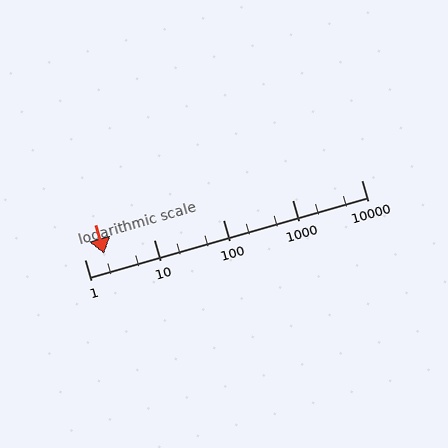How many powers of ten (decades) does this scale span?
The scale spans 4 decades, from 1 to 10000.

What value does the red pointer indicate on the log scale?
The pointer indicates approximately 1.9.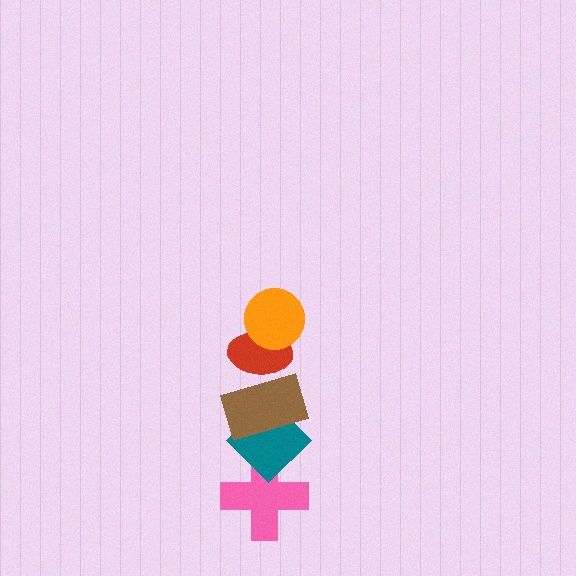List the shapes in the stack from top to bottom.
From top to bottom: the orange circle, the red ellipse, the brown rectangle, the teal diamond, the pink cross.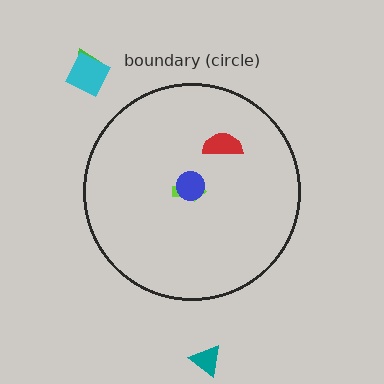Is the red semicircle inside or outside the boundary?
Inside.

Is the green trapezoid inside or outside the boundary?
Outside.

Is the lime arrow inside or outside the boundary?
Inside.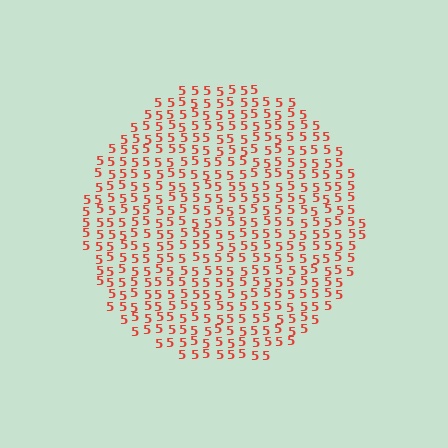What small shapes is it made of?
It is made of small digit 5's.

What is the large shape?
The large shape is a circle.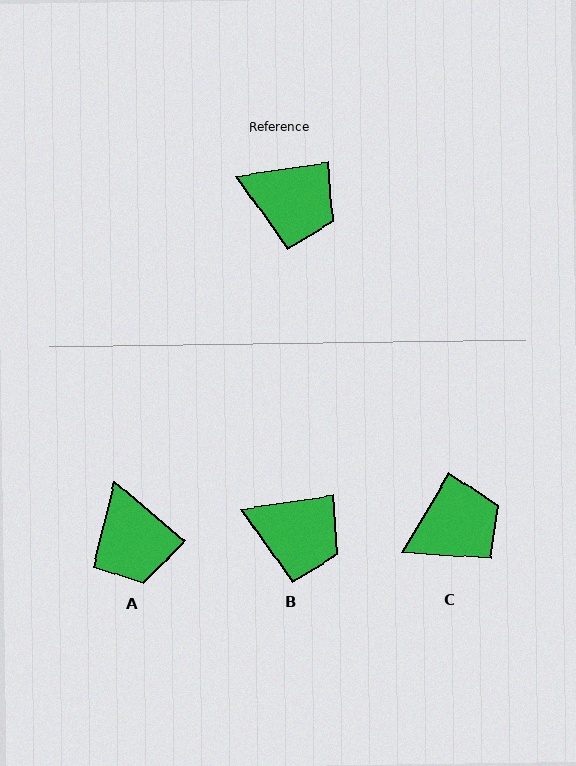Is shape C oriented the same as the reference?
No, it is off by about 51 degrees.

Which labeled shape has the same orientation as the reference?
B.